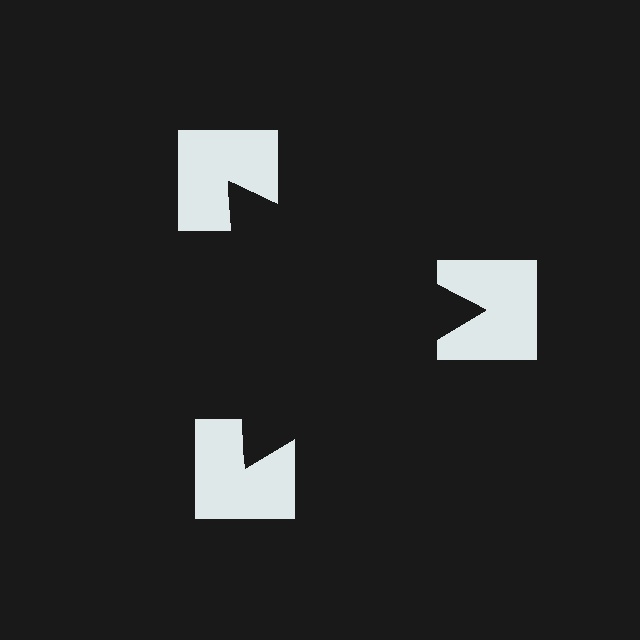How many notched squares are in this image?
There are 3 — one at each vertex of the illusory triangle.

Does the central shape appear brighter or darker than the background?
It typically appears slightly darker than the background, even though no actual brightness change is drawn.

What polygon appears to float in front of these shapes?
An illusory triangle — its edges are inferred from the aligned wedge cuts in the notched squares, not physically drawn.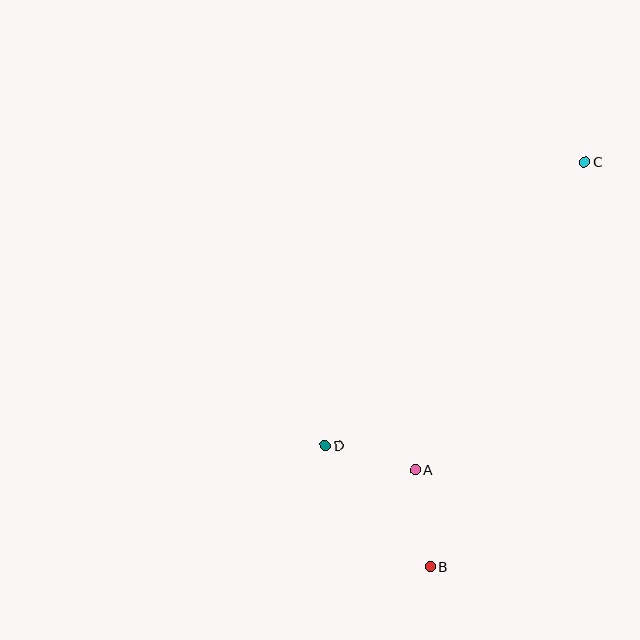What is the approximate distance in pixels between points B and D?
The distance between B and D is approximately 160 pixels.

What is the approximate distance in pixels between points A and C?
The distance between A and C is approximately 351 pixels.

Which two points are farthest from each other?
Points B and C are farthest from each other.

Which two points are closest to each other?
Points A and D are closest to each other.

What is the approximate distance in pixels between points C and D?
The distance between C and D is approximately 384 pixels.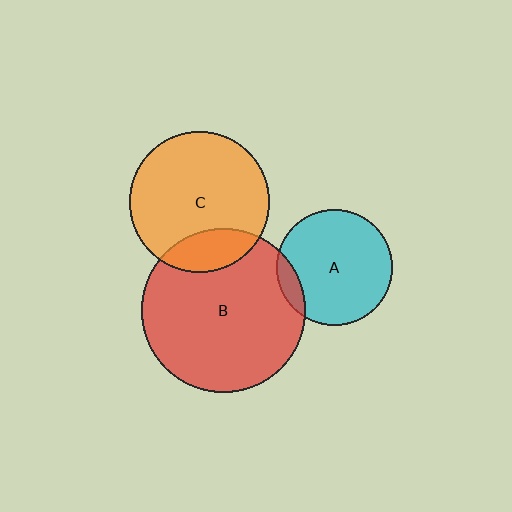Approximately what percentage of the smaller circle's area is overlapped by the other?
Approximately 10%.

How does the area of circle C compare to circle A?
Approximately 1.5 times.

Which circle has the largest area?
Circle B (red).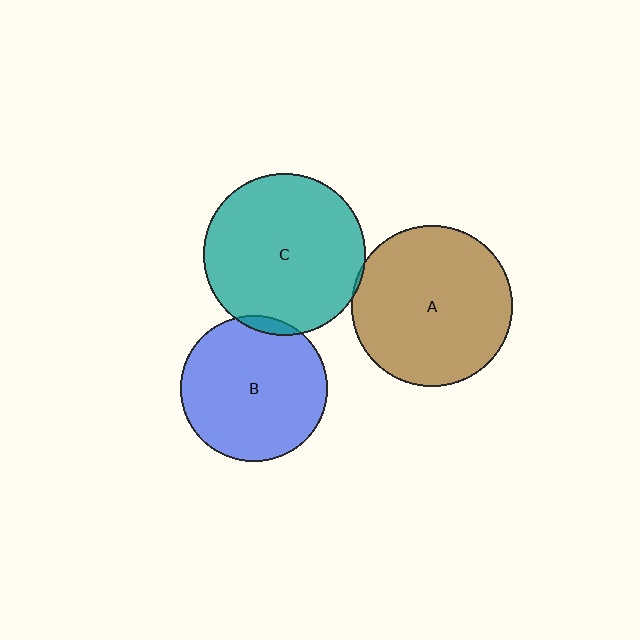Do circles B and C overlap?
Yes.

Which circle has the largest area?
Circle C (teal).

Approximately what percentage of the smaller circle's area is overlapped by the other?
Approximately 5%.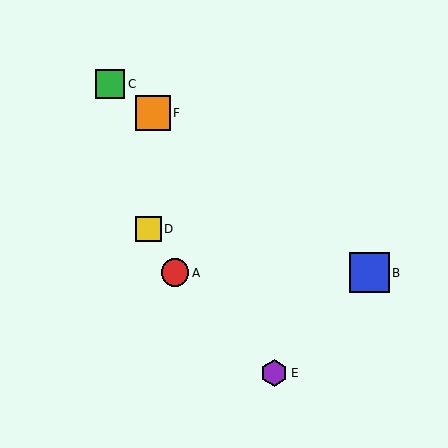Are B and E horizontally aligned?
No, B is at y≈273 and E is at y≈373.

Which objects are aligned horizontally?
Objects A, B are aligned horizontally.